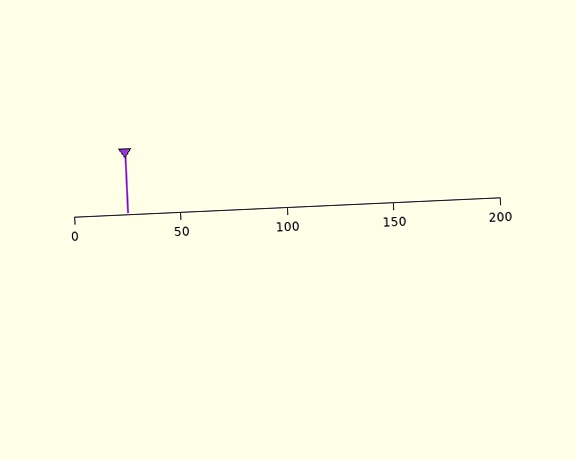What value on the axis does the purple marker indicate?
The marker indicates approximately 25.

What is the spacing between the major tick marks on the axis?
The major ticks are spaced 50 apart.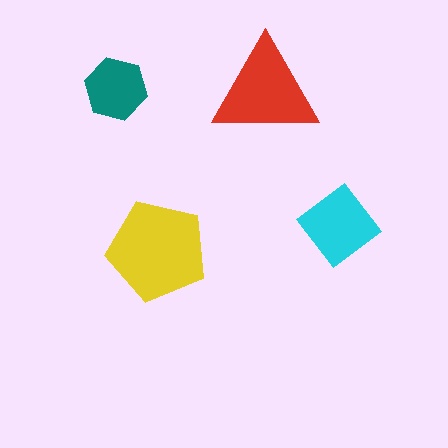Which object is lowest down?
The yellow pentagon is bottommost.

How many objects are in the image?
There are 4 objects in the image.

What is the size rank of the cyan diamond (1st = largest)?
3rd.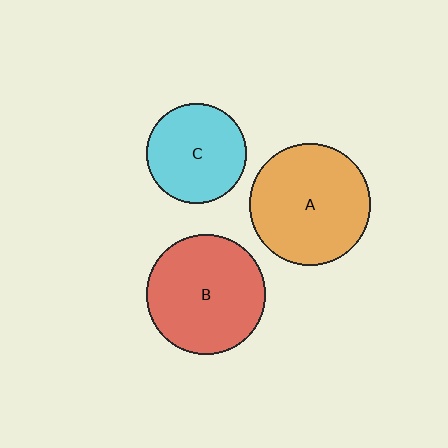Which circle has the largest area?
Circle A (orange).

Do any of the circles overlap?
No, none of the circles overlap.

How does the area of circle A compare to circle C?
Approximately 1.5 times.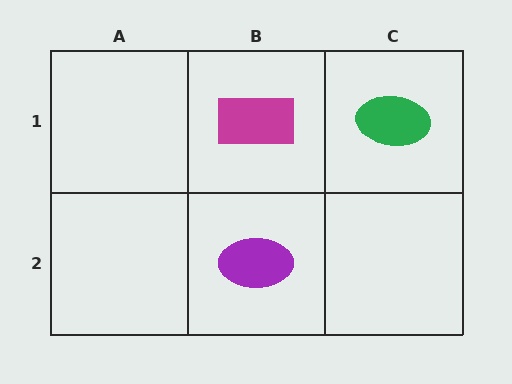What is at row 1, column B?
A magenta rectangle.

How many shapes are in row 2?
1 shape.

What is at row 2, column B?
A purple ellipse.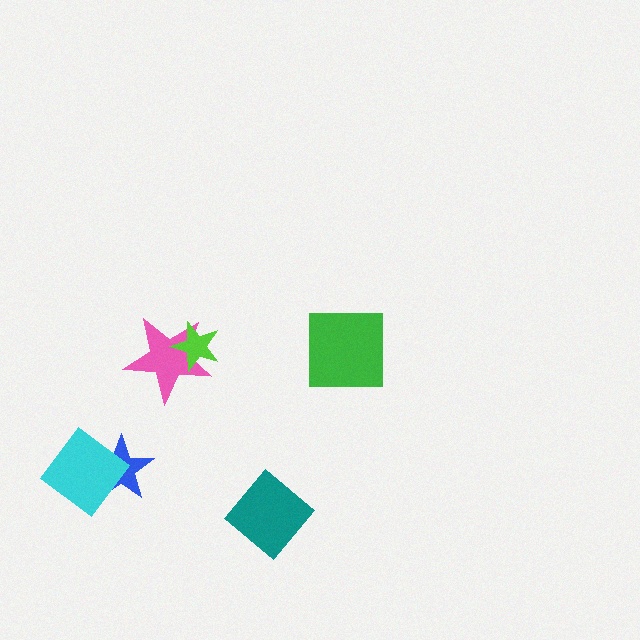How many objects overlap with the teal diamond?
0 objects overlap with the teal diamond.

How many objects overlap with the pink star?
1 object overlaps with the pink star.